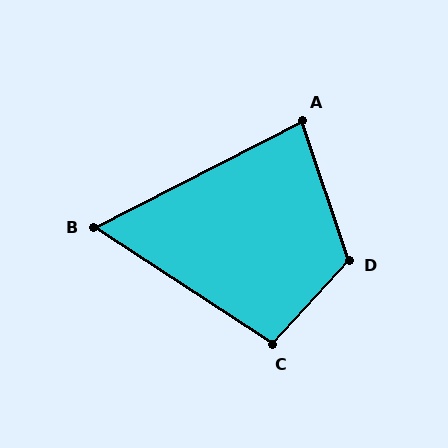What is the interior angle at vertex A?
Approximately 81 degrees (acute).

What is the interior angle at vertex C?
Approximately 99 degrees (obtuse).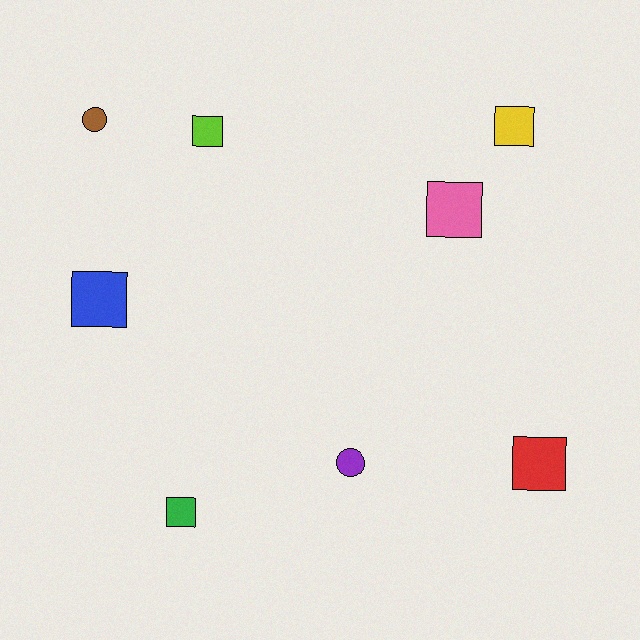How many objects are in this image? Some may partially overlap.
There are 8 objects.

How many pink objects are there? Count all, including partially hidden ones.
There is 1 pink object.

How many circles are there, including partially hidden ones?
There are 2 circles.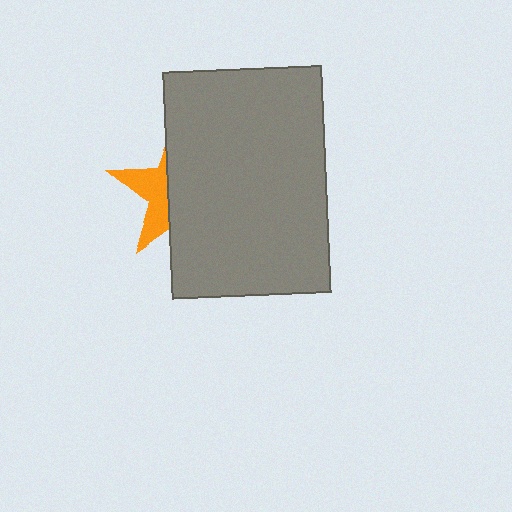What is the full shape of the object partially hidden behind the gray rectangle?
The partially hidden object is an orange star.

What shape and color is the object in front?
The object in front is a gray rectangle.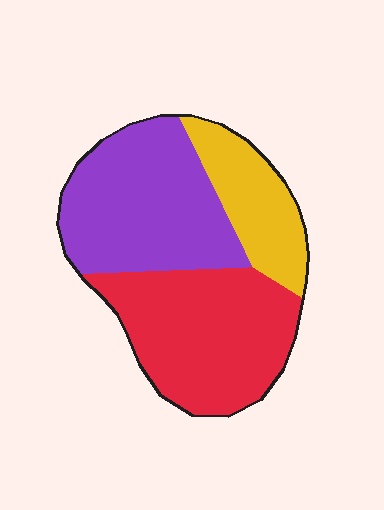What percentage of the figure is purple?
Purple takes up about two fifths (2/5) of the figure.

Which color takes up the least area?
Yellow, at roughly 20%.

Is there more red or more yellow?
Red.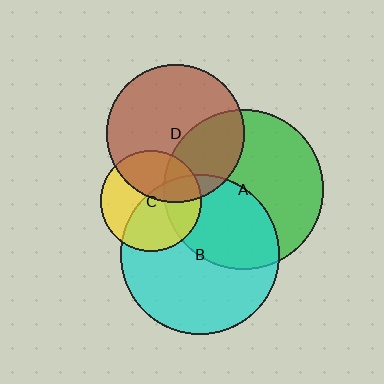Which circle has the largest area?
Circle A (green).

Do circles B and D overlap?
Yes.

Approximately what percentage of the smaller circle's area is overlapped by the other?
Approximately 10%.